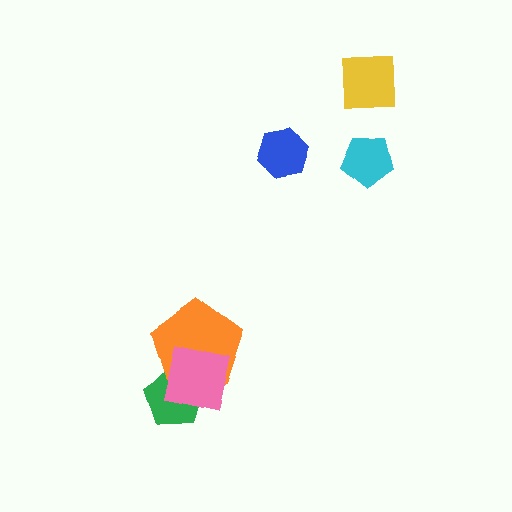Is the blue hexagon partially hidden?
No, no other shape covers it.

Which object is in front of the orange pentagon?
The pink square is in front of the orange pentagon.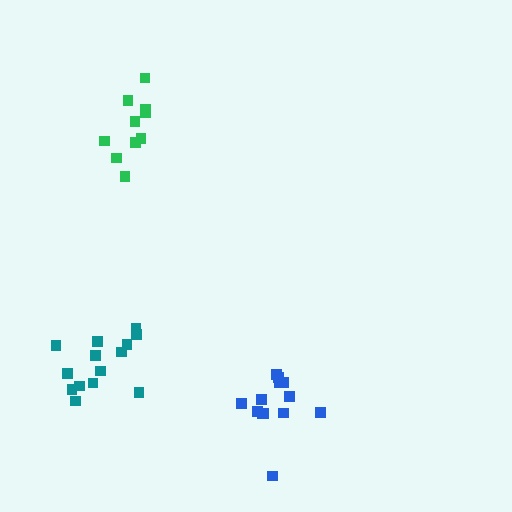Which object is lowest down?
The blue cluster is bottommost.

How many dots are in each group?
Group 1: 10 dots, Group 2: 13 dots, Group 3: 14 dots (37 total).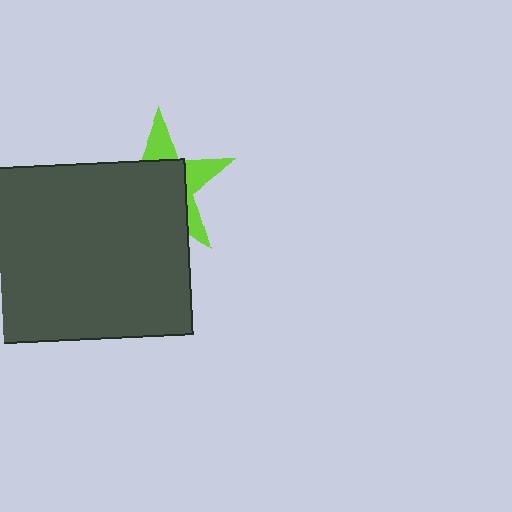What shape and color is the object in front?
The object in front is a dark gray rectangle.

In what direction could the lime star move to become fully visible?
The lime star could move toward the upper-right. That would shift it out from behind the dark gray rectangle entirely.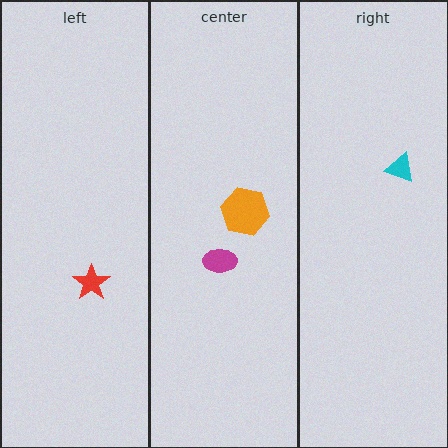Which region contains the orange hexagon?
The center region.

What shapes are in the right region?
The cyan triangle.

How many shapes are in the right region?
1.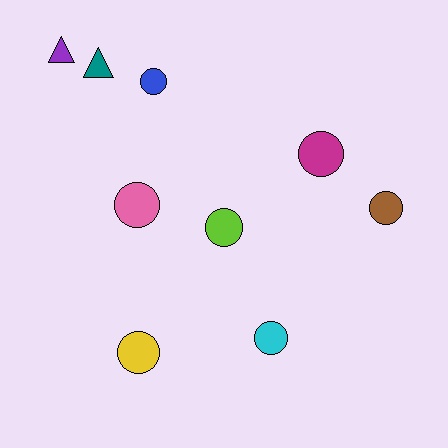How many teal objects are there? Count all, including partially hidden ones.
There is 1 teal object.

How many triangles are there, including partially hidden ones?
There are 2 triangles.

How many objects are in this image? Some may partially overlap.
There are 9 objects.